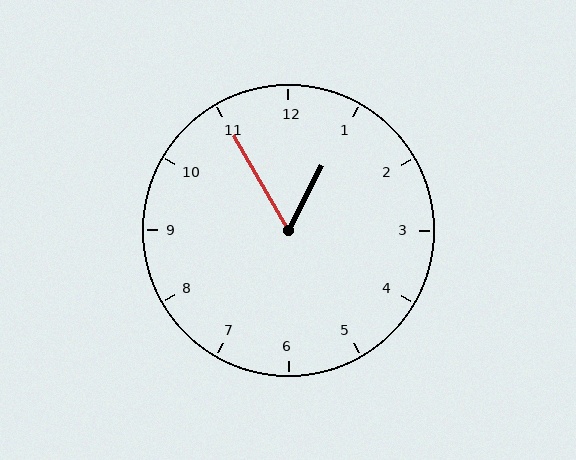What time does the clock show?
12:55.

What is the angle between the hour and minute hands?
Approximately 58 degrees.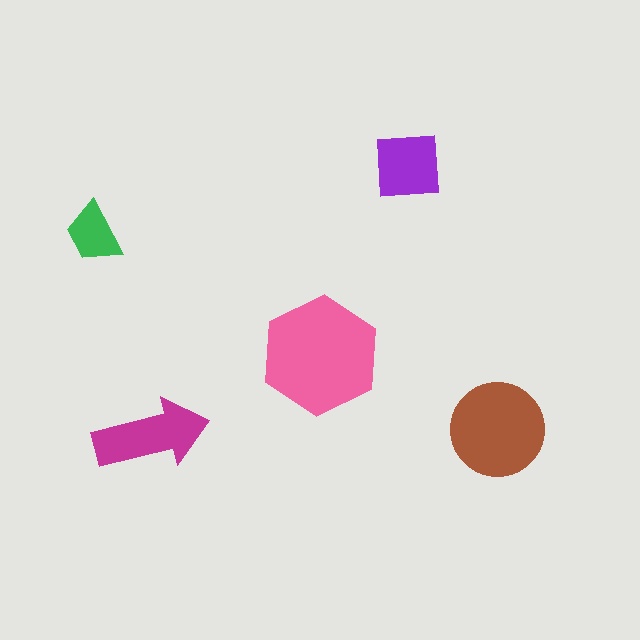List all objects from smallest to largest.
The green trapezoid, the purple square, the magenta arrow, the brown circle, the pink hexagon.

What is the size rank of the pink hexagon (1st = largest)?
1st.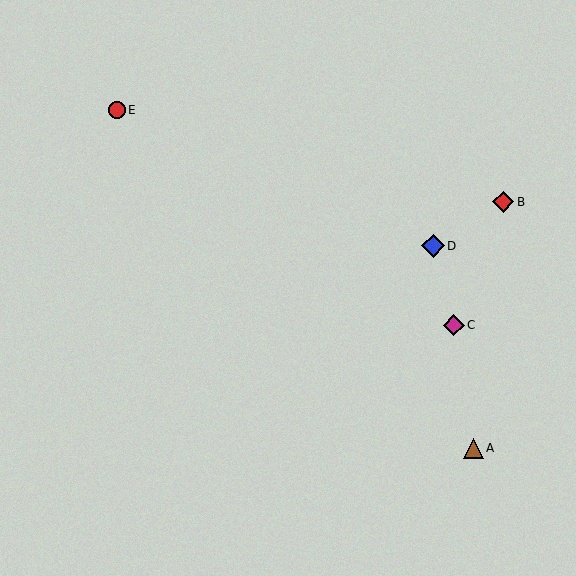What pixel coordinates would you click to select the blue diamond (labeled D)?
Click at (433, 246) to select the blue diamond D.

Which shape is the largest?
The blue diamond (labeled D) is the largest.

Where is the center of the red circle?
The center of the red circle is at (117, 110).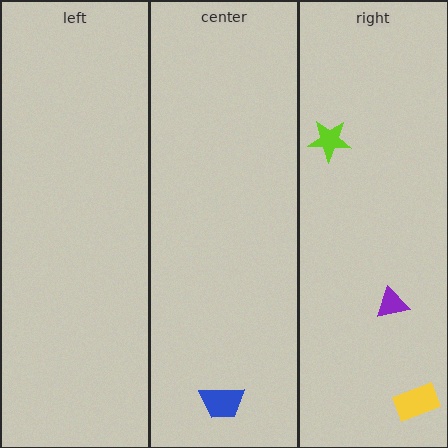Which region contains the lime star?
The right region.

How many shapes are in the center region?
1.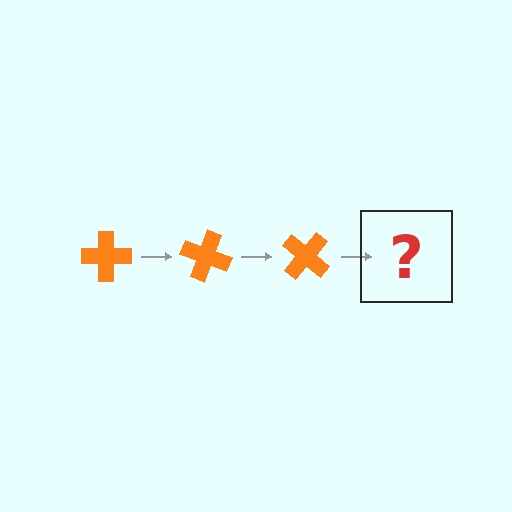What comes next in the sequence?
The next element should be an orange cross rotated 60 degrees.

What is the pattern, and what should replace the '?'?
The pattern is that the cross rotates 20 degrees each step. The '?' should be an orange cross rotated 60 degrees.